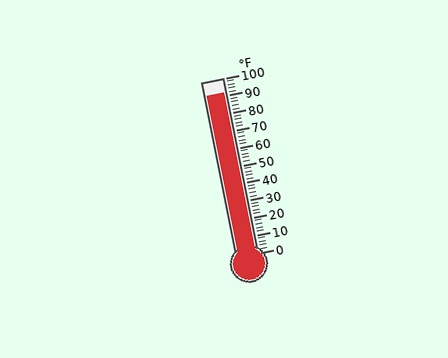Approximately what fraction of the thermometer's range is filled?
The thermometer is filled to approximately 90% of its range.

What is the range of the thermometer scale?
The thermometer scale ranges from 0°F to 100°F.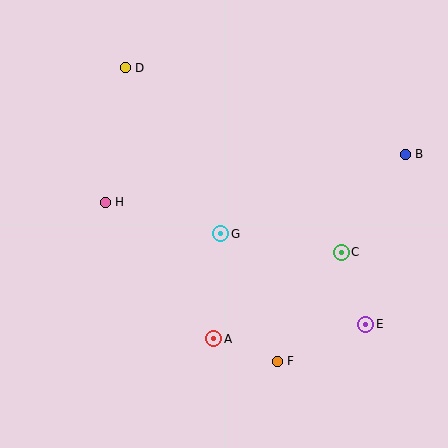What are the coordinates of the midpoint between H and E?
The midpoint between H and E is at (235, 263).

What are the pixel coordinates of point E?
Point E is at (366, 324).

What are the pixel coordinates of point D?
Point D is at (125, 68).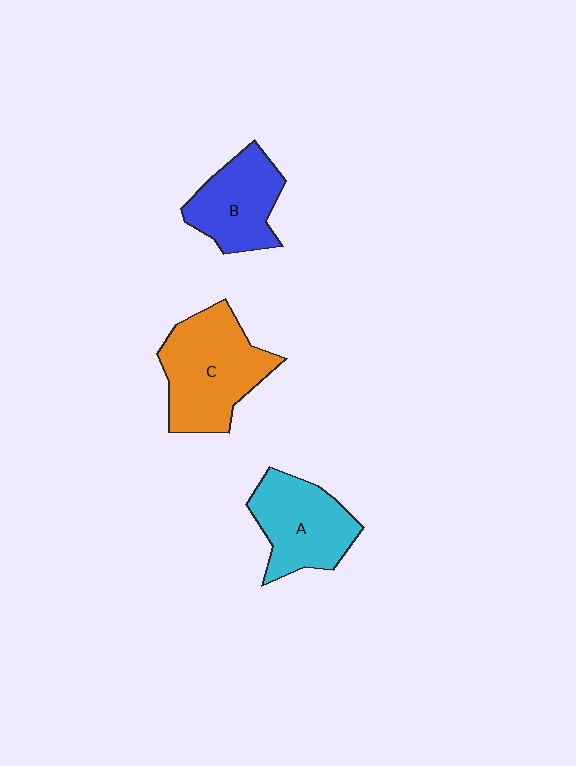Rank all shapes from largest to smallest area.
From largest to smallest: C (orange), A (cyan), B (blue).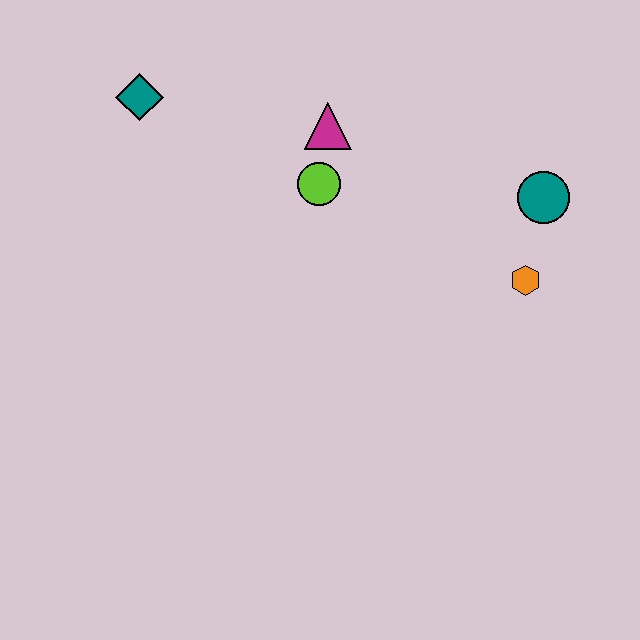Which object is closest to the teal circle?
The orange hexagon is closest to the teal circle.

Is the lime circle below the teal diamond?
Yes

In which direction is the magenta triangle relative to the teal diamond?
The magenta triangle is to the right of the teal diamond.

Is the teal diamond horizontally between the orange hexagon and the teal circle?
No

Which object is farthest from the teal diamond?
The orange hexagon is farthest from the teal diamond.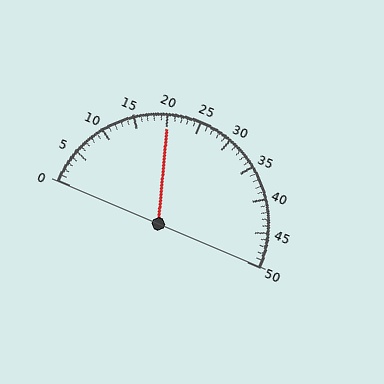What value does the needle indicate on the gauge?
The needle indicates approximately 20.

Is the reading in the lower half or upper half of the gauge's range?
The reading is in the lower half of the range (0 to 50).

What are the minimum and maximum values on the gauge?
The gauge ranges from 0 to 50.